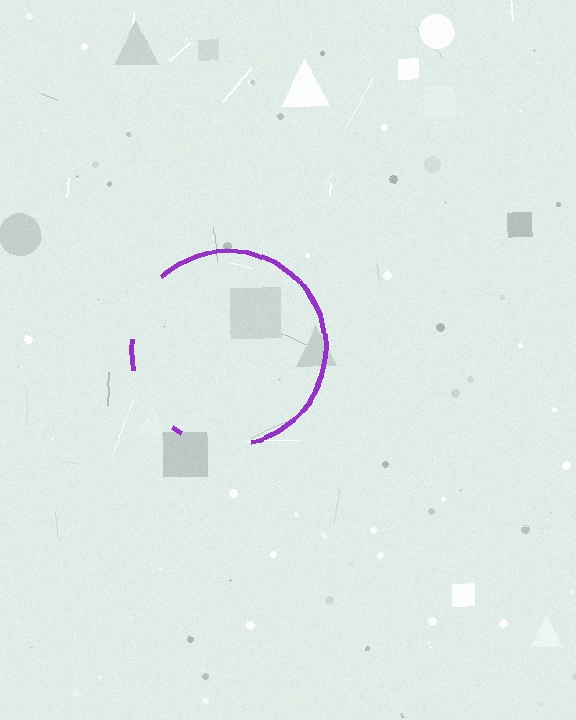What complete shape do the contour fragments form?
The contour fragments form a circle.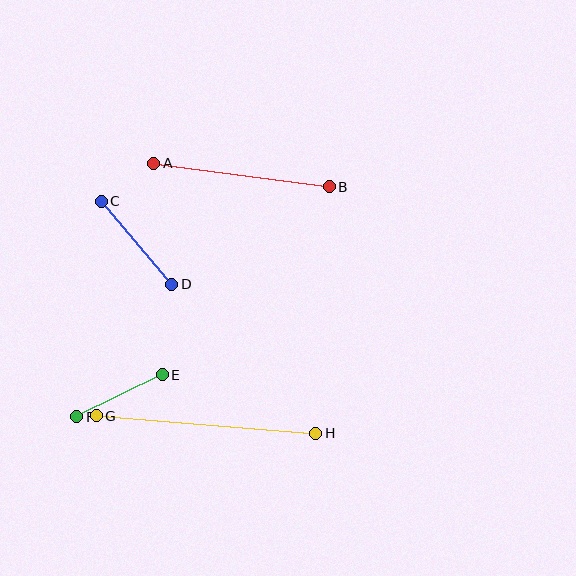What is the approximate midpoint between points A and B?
The midpoint is at approximately (241, 175) pixels.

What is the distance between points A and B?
The distance is approximately 177 pixels.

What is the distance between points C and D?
The distance is approximately 109 pixels.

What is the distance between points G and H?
The distance is approximately 220 pixels.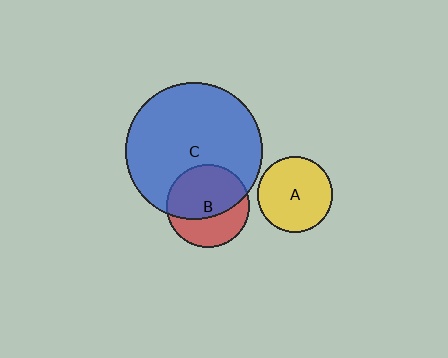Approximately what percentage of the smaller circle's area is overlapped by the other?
Approximately 60%.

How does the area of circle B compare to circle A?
Approximately 1.2 times.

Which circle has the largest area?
Circle C (blue).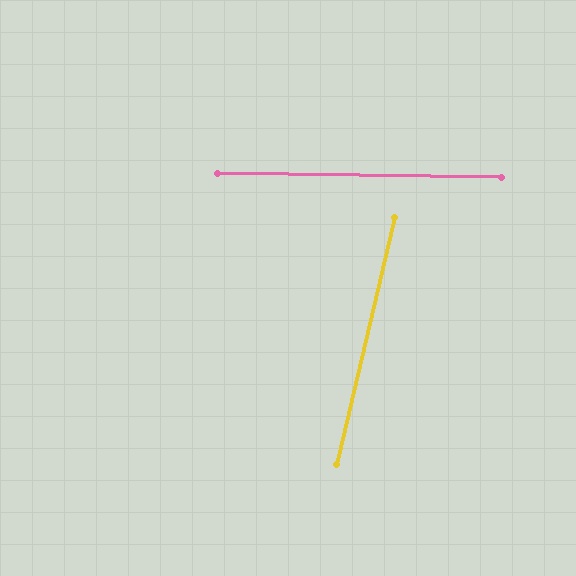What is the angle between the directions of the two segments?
Approximately 78 degrees.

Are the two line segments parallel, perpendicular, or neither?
Neither parallel nor perpendicular — they differ by about 78°.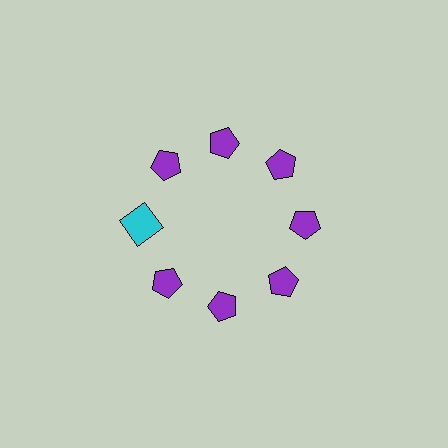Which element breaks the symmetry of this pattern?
The cyan square at roughly the 9 o'clock position breaks the symmetry. All other shapes are purple pentagons.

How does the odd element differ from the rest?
It differs in both color (cyan instead of purple) and shape (square instead of pentagon).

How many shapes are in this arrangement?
There are 8 shapes arranged in a ring pattern.